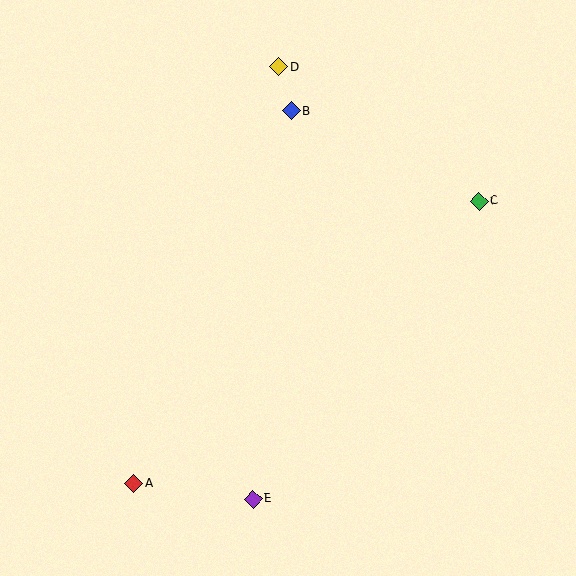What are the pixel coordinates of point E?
Point E is at (253, 499).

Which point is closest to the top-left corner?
Point D is closest to the top-left corner.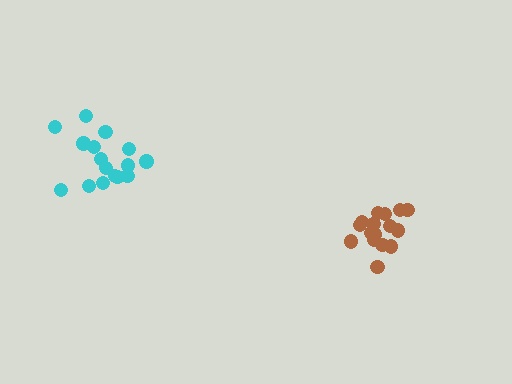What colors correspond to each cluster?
The clusters are colored: brown, cyan.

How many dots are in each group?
Group 1: 16 dots, Group 2: 16 dots (32 total).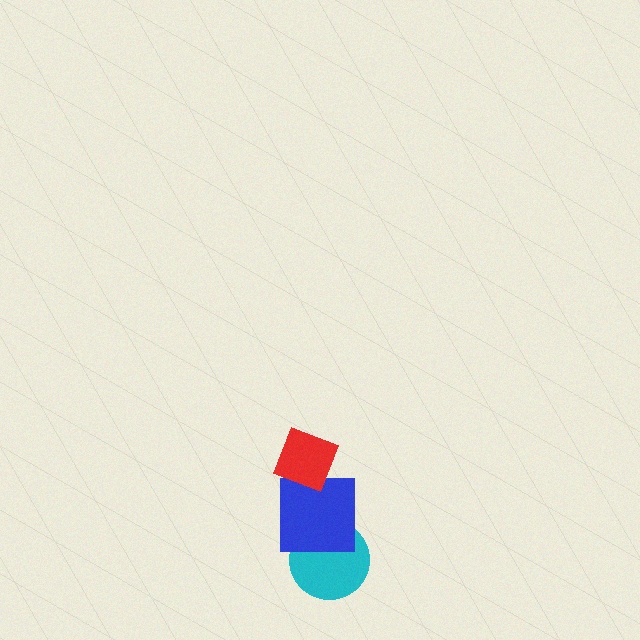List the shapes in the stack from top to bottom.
From top to bottom: the red diamond, the blue square, the cyan circle.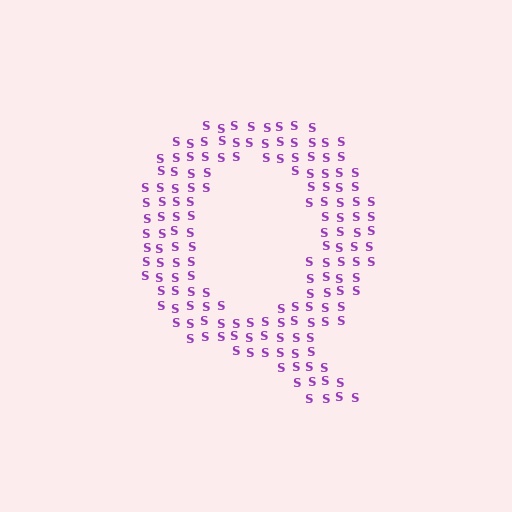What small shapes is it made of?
It is made of small letter S's.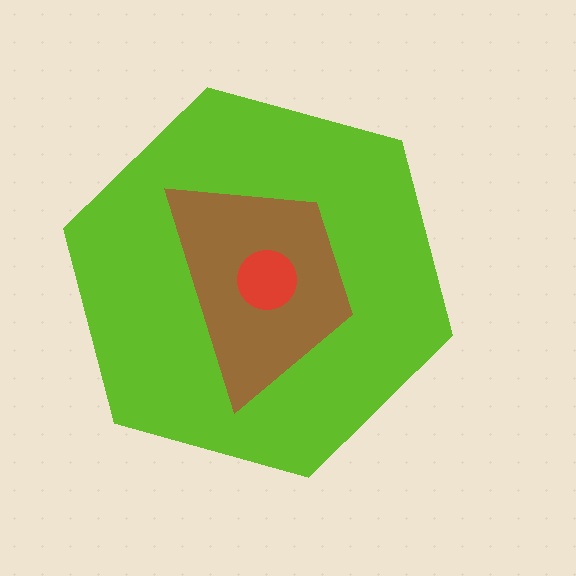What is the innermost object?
The red circle.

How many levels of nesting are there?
3.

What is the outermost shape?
The lime hexagon.